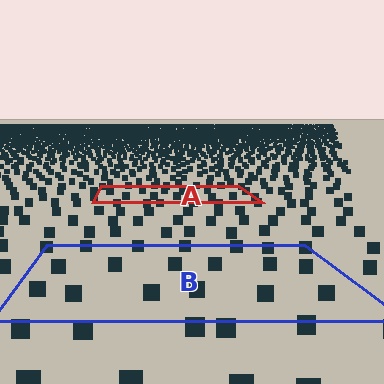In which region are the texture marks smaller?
The texture marks are smaller in region A, because it is farther away.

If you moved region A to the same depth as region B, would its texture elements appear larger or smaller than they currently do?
They would appear larger. At a closer depth, the same texture elements are projected at a bigger on-screen size.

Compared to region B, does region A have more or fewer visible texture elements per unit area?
Region A has more texture elements per unit area — they are packed more densely because it is farther away.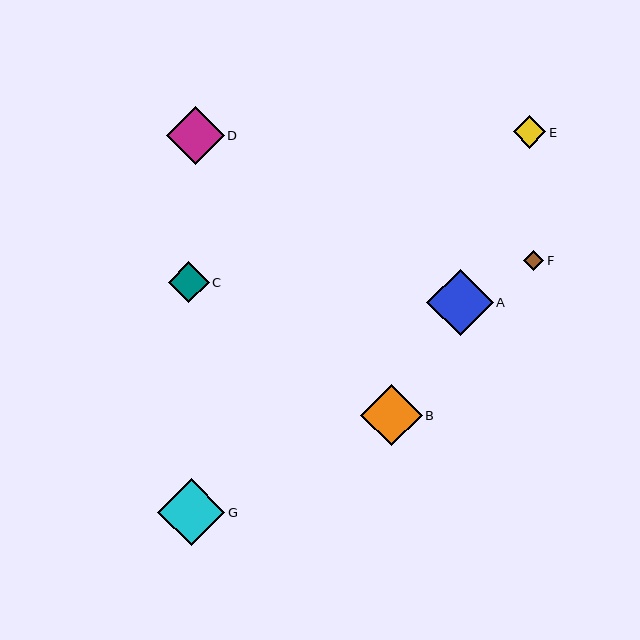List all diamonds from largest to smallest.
From largest to smallest: A, G, B, D, C, E, F.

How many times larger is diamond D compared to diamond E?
Diamond D is approximately 1.8 times the size of diamond E.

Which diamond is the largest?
Diamond A is the largest with a size of approximately 67 pixels.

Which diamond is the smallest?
Diamond F is the smallest with a size of approximately 20 pixels.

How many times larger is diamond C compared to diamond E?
Diamond C is approximately 1.3 times the size of diamond E.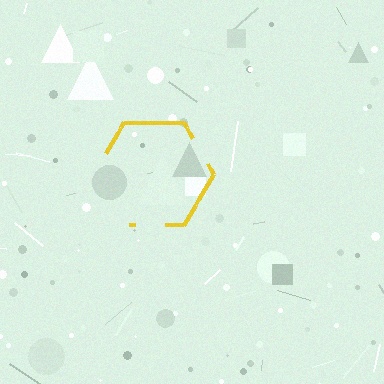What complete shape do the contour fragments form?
The contour fragments form a hexagon.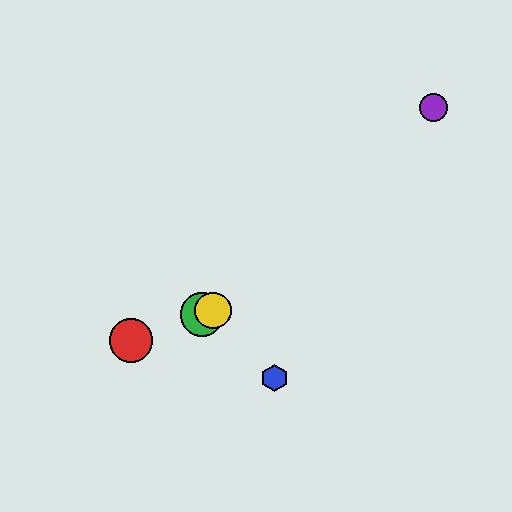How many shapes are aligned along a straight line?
3 shapes (the red circle, the green circle, the yellow circle) are aligned along a straight line.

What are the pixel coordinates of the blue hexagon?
The blue hexagon is at (274, 378).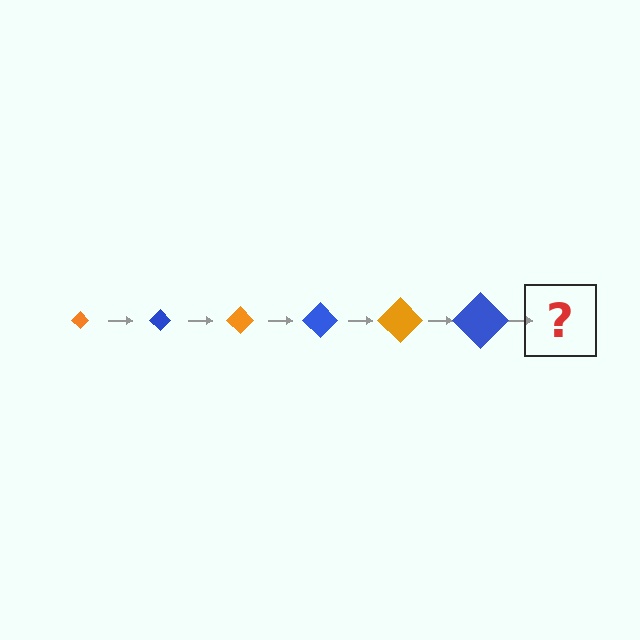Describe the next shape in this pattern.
It should be an orange diamond, larger than the previous one.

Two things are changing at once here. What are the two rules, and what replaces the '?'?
The two rules are that the diamond grows larger each step and the color cycles through orange and blue. The '?' should be an orange diamond, larger than the previous one.